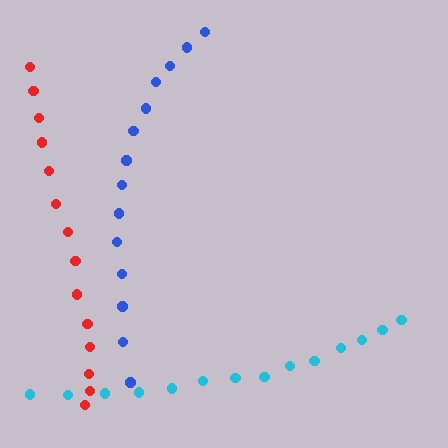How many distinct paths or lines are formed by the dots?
There are 3 distinct paths.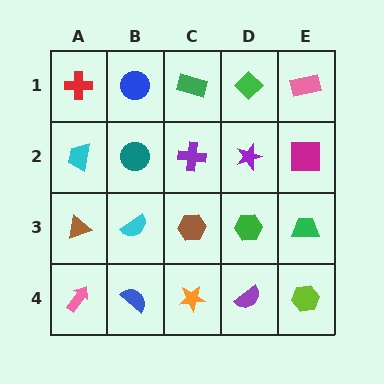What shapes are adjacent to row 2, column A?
A red cross (row 1, column A), a brown triangle (row 3, column A), a teal circle (row 2, column B).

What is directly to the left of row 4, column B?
A pink arrow.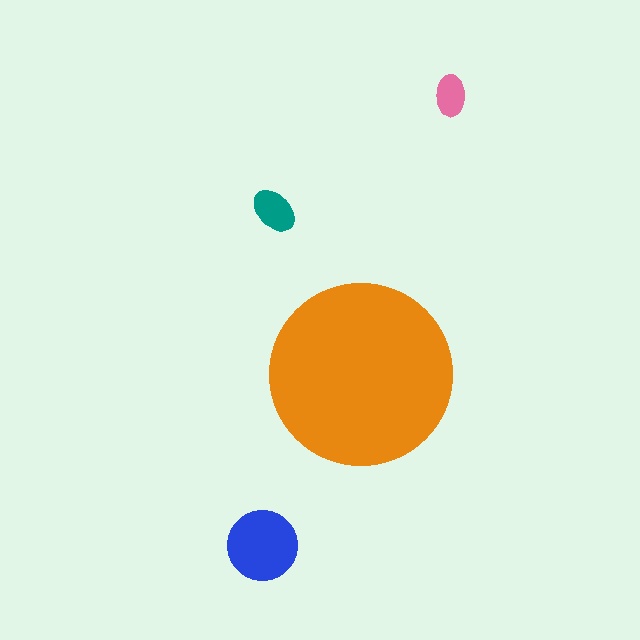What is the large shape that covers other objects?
An orange circle.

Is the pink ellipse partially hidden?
No, the pink ellipse is fully visible.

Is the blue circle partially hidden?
No, the blue circle is fully visible.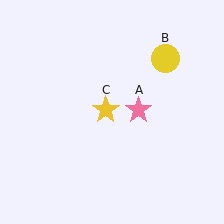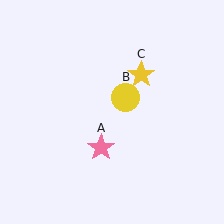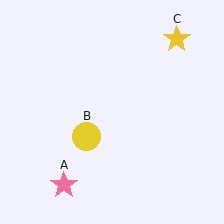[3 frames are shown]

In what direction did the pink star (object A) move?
The pink star (object A) moved down and to the left.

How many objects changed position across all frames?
3 objects changed position: pink star (object A), yellow circle (object B), yellow star (object C).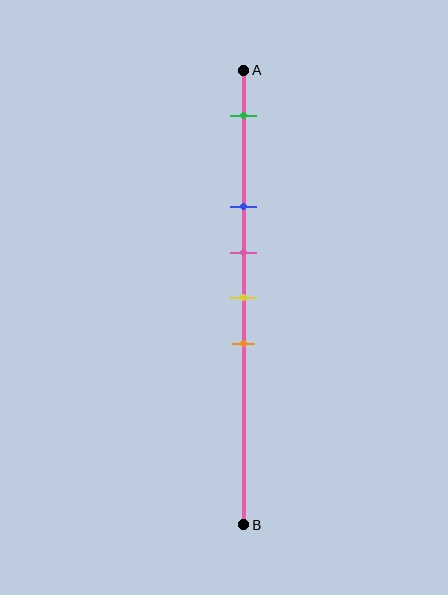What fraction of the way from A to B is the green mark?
The green mark is approximately 10% (0.1) of the way from A to B.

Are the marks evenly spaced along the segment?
No, the marks are not evenly spaced.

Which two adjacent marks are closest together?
The pink and yellow marks are the closest adjacent pair.